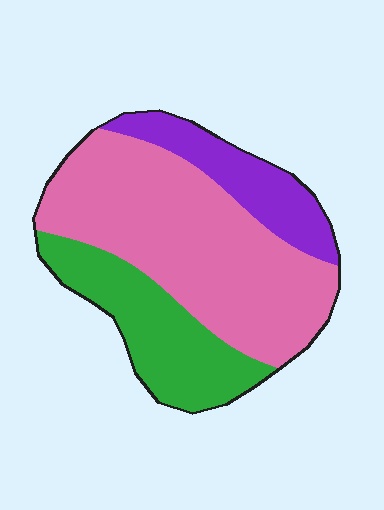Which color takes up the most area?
Pink, at roughly 55%.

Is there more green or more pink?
Pink.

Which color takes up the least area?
Purple, at roughly 15%.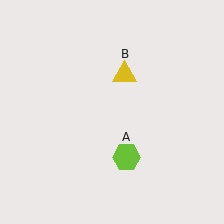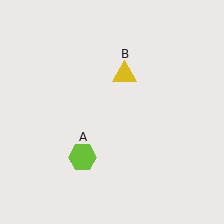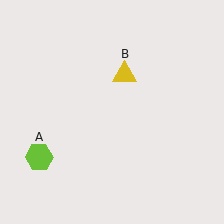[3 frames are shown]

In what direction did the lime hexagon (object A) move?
The lime hexagon (object A) moved left.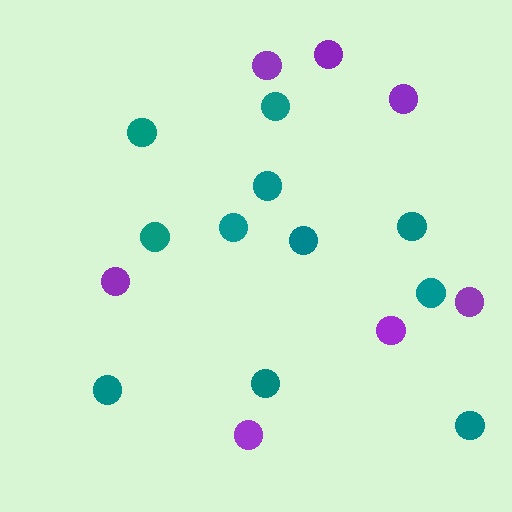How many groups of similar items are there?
There are 2 groups: one group of purple circles (7) and one group of teal circles (11).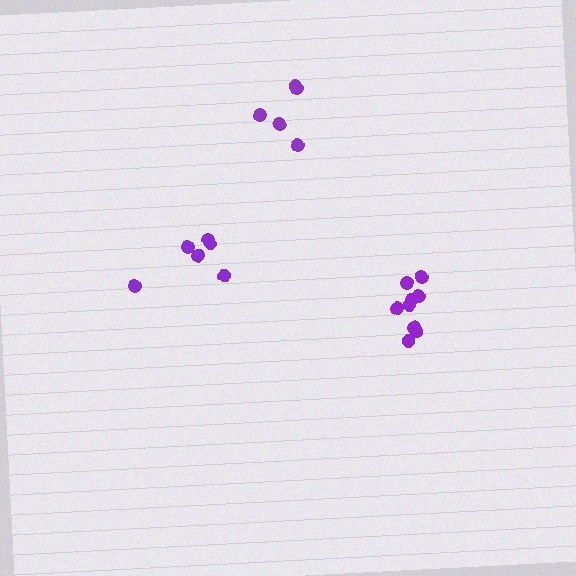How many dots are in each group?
Group 1: 6 dots, Group 2: 9 dots, Group 3: 5 dots (20 total).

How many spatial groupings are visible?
There are 3 spatial groupings.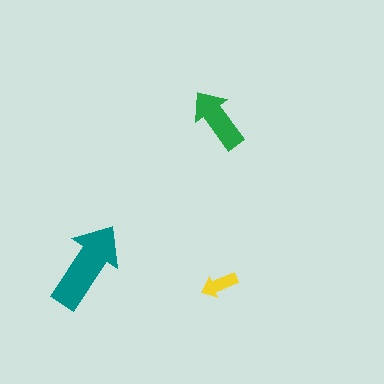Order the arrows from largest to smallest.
the teal one, the green one, the yellow one.